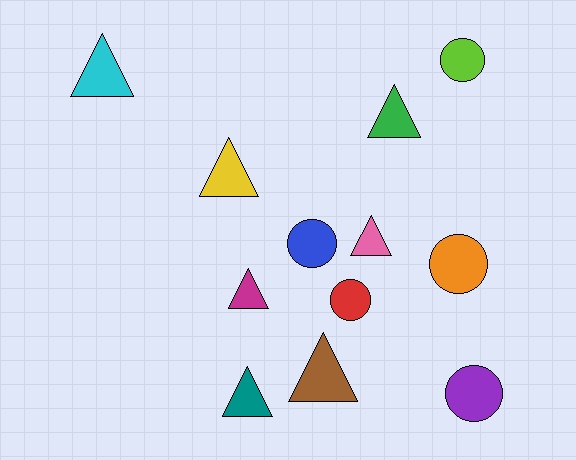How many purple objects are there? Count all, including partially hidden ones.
There is 1 purple object.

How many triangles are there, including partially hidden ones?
There are 7 triangles.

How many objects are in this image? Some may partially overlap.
There are 12 objects.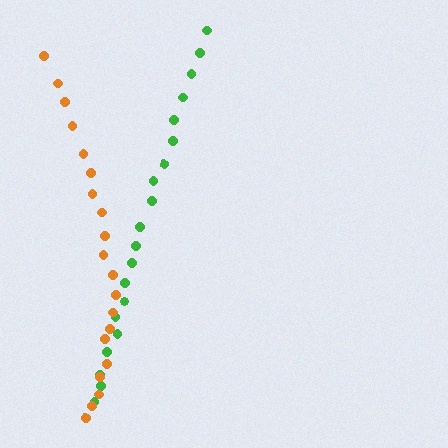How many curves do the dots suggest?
There are 2 distinct paths.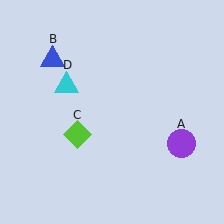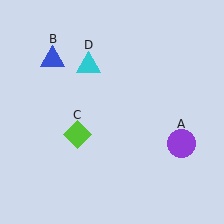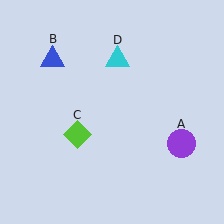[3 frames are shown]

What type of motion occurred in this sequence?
The cyan triangle (object D) rotated clockwise around the center of the scene.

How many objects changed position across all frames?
1 object changed position: cyan triangle (object D).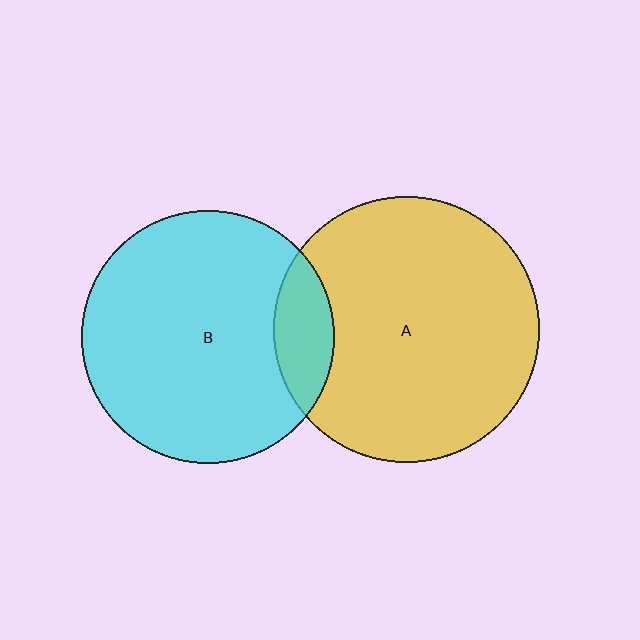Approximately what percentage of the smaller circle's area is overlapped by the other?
Approximately 15%.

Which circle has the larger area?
Circle A (yellow).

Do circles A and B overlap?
Yes.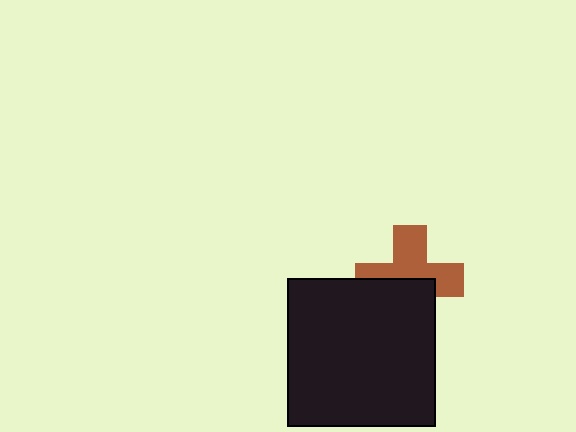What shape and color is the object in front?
The object in front is a black square.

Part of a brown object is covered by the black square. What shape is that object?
It is a cross.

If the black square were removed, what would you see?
You would see the complete brown cross.